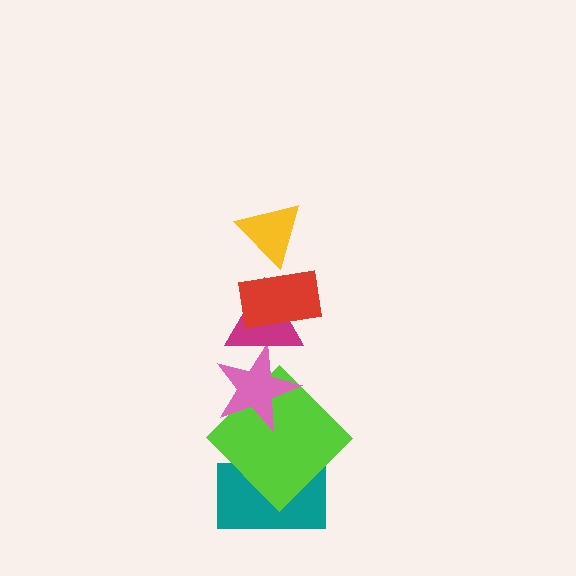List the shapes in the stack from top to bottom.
From top to bottom: the yellow triangle, the red rectangle, the magenta triangle, the pink star, the lime diamond, the teal rectangle.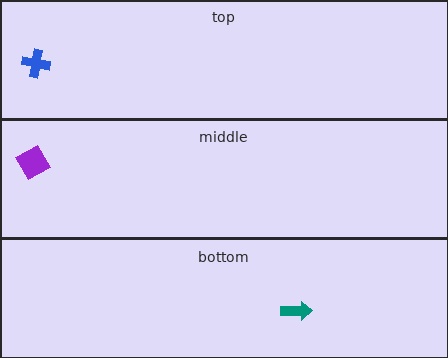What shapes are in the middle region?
The purple diamond.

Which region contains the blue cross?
The top region.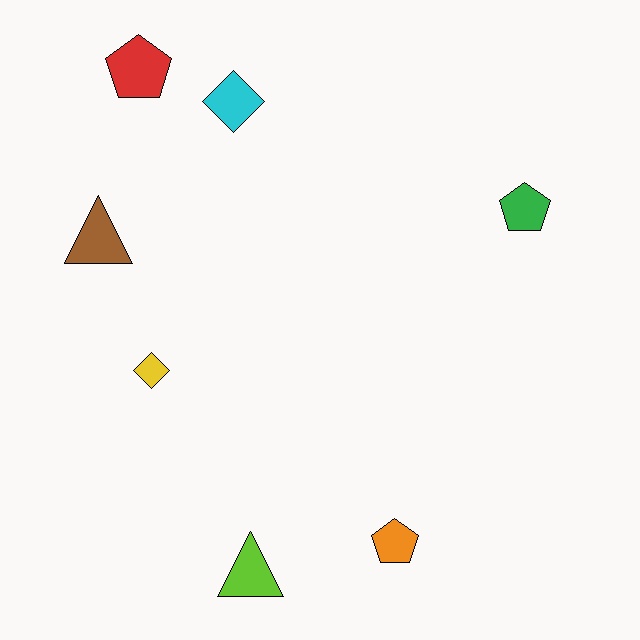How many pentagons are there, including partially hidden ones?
There are 3 pentagons.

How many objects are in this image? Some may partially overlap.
There are 7 objects.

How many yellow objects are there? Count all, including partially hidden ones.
There is 1 yellow object.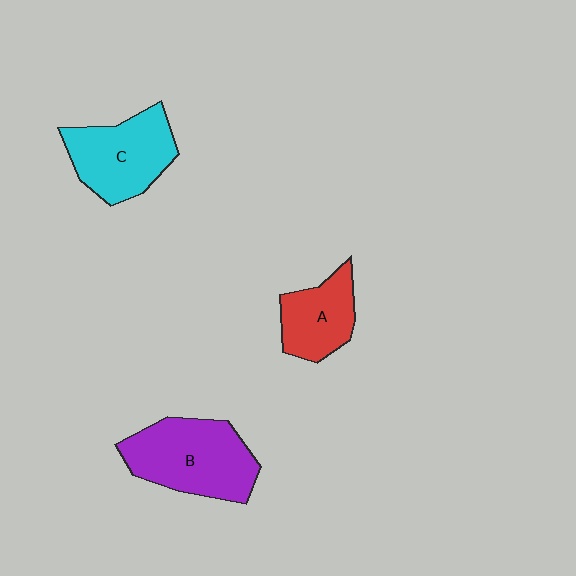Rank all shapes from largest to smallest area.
From largest to smallest: B (purple), C (cyan), A (red).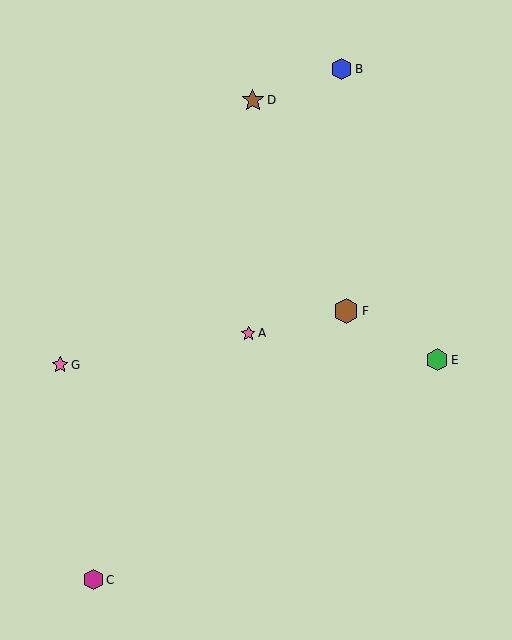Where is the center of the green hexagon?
The center of the green hexagon is at (437, 360).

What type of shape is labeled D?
Shape D is a brown star.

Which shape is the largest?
The brown hexagon (labeled F) is the largest.